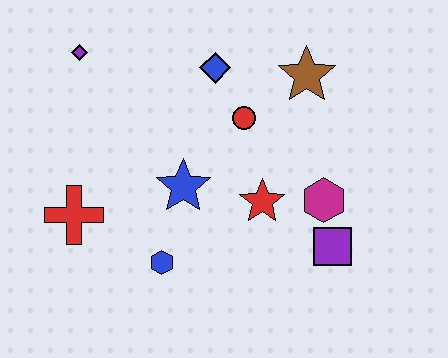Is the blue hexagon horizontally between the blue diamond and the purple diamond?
Yes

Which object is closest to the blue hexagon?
The blue star is closest to the blue hexagon.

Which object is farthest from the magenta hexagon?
The purple diamond is farthest from the magenta hexagon.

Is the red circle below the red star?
No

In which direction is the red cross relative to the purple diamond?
The red cross is below the purple diamond.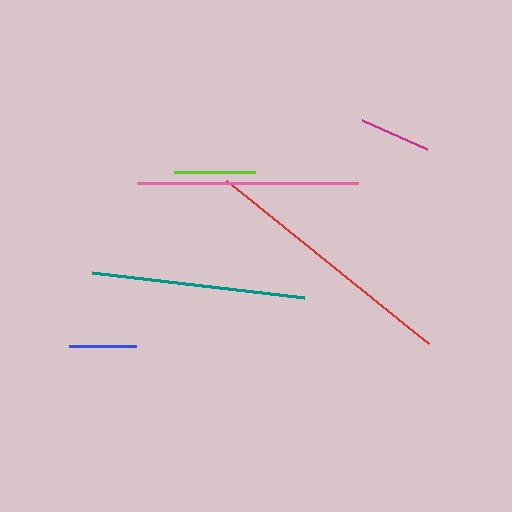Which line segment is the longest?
The red line is the longest at approximately 260 pixels.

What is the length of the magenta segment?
The magenta segment is approximately 72 pixels long.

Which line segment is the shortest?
The blue line is the shortest at approximately 68 pixels.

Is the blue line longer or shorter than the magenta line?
The magenta line is longer than the blue line.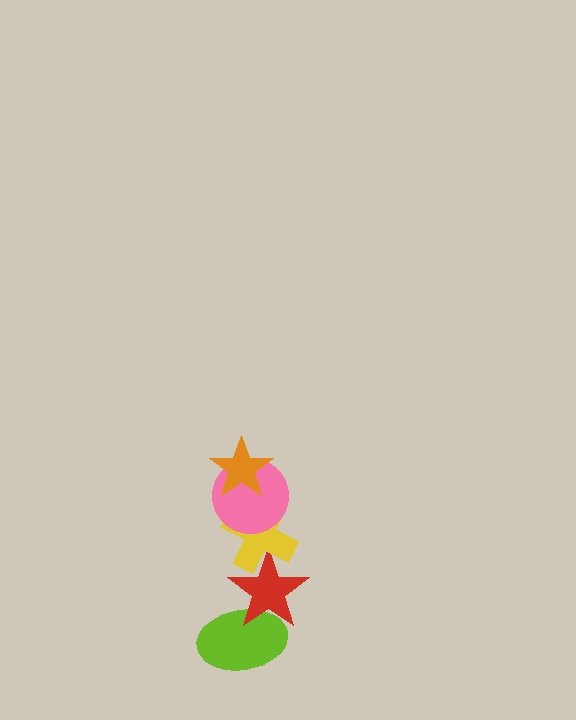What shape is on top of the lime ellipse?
The red star is on top of the lime ellipse.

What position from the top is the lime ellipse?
The lime ellipse is 5th from the top.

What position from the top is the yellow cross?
The yellow cross is 3rd from the top.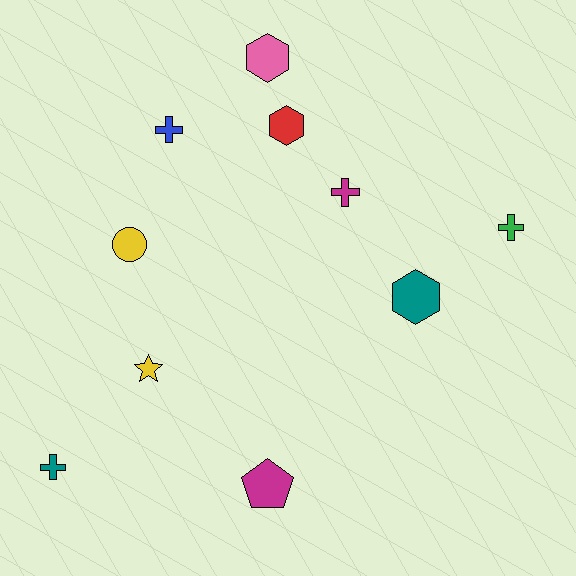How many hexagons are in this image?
There are 3 hexagons.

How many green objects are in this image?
There is 1 green object.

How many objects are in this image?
There are 10 objects.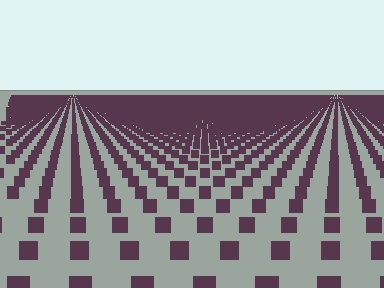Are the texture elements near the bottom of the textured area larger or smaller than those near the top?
Larger. Near the bottom, elements are closer to the viewer and appear at a bigger on-screen size.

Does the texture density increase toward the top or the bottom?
Density increases toward the top.